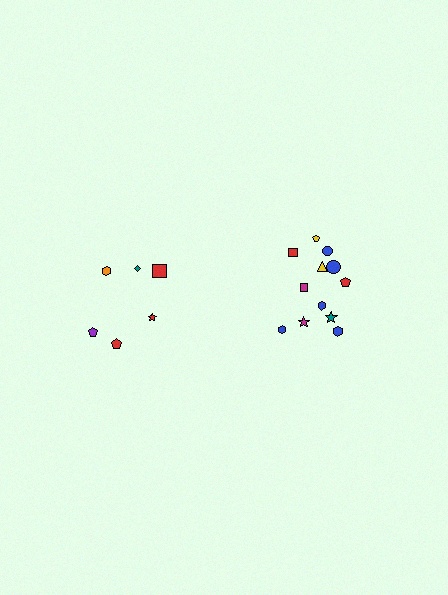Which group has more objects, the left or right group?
The right group.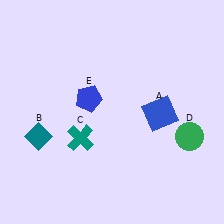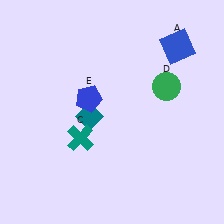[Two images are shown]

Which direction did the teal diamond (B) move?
The teal diamond (B) moved right.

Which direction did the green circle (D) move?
The green circle (D) moved up.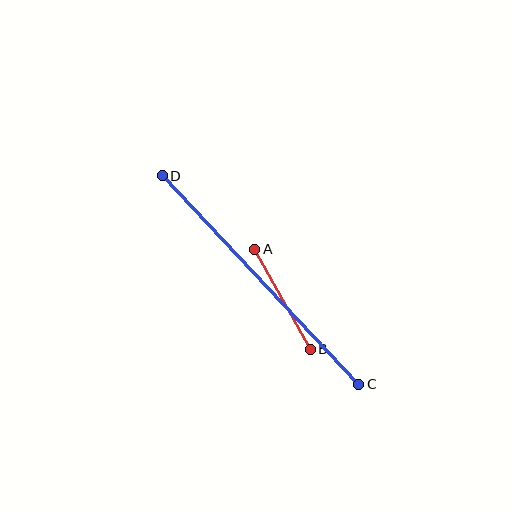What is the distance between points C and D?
The distance is approximately 287 pixels.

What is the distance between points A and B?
The distance is approximately 114 pixels.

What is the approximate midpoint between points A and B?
The midpoint is at approximately (283, 299) pixels.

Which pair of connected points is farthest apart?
Points C and D are farthest apart.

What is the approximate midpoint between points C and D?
The midpoint is at approximately (260, 280) pixels.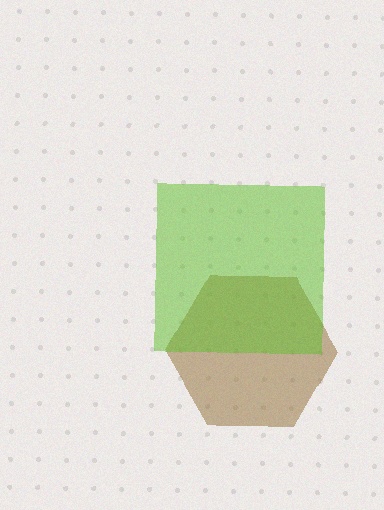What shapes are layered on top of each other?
The layered shapes are: a brown hexagon, a lime square.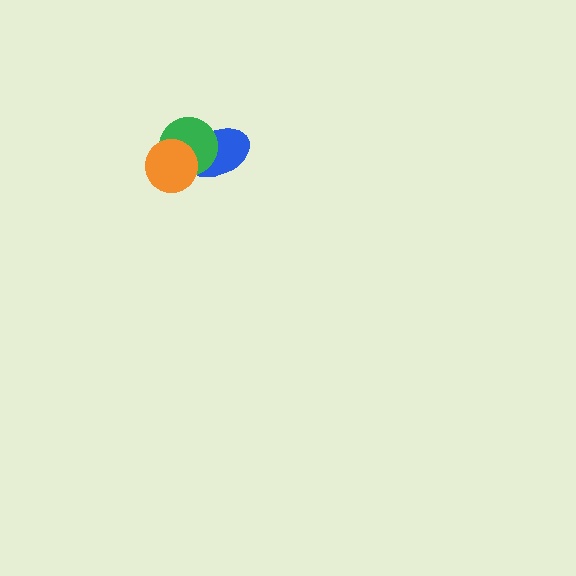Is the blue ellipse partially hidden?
Yes, it is partially covered by another shape.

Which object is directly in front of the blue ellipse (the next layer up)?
The green circle is directly in front of the blue ellipse.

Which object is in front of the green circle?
The orange circle is in front of the green circle.